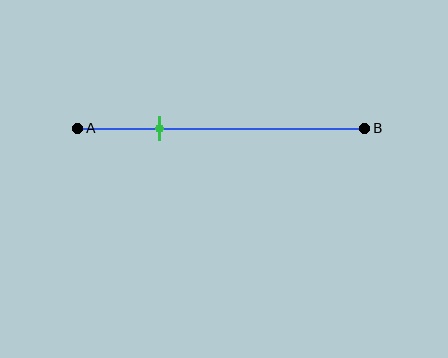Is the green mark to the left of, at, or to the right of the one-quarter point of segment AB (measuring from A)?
The green mark is to the right of the one-quarter point of segment AB.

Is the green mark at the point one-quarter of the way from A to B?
No, the mark is at about 30% from A, not at the 25% one-quarter point.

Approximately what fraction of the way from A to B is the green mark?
The green mark is approximately 30% of the way from A to B.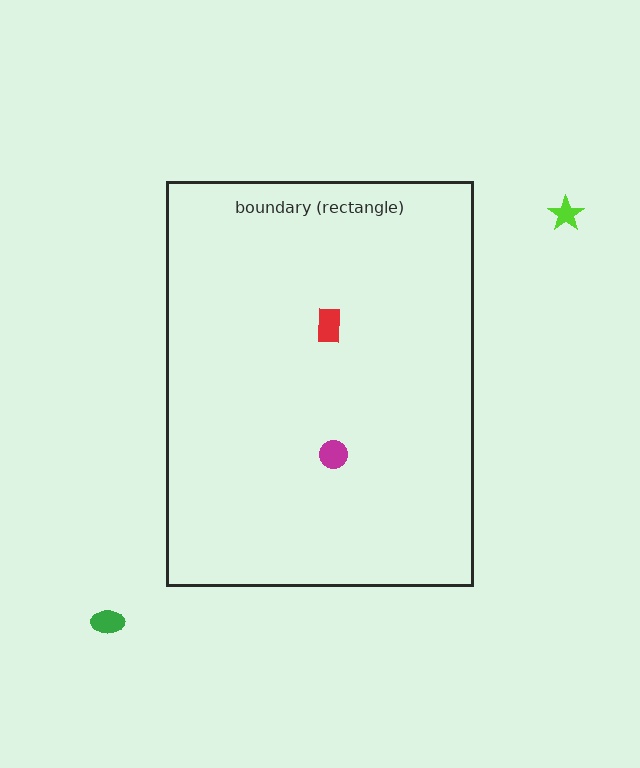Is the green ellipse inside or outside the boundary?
Outside.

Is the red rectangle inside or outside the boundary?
Inside.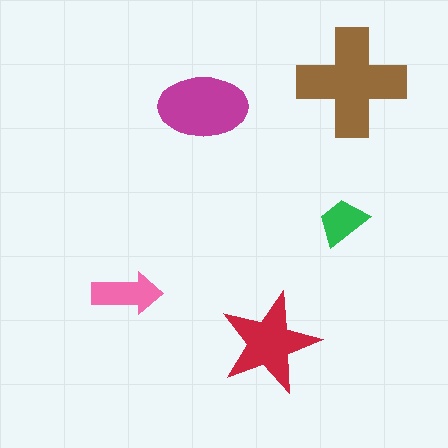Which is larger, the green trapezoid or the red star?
The red star.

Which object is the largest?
The brown cross.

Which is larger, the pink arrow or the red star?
The red star.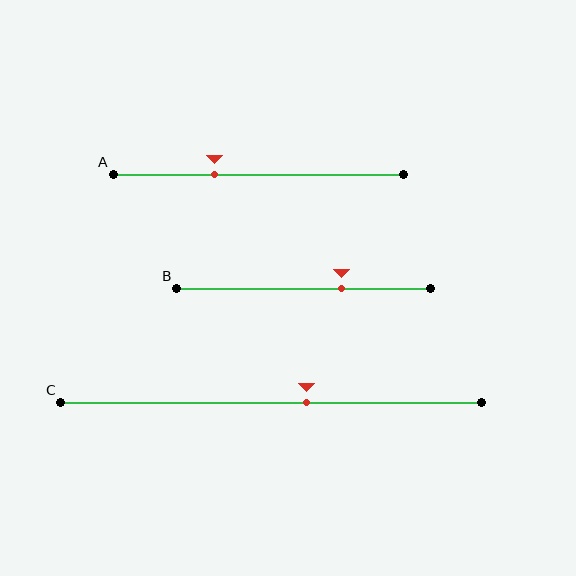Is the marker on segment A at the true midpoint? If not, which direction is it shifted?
No, the marker on segment A is shifted to the left by about 15% of the segment length.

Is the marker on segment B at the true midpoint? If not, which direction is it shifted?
No, the marker on segment B is shifted to the right by about 15% of the segment length.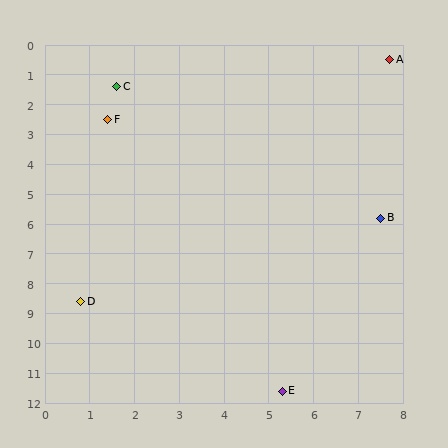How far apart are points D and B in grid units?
Points D and B are about 7.3 grid units apart.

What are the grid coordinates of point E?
Point E is at approximately (5.3, 11.6).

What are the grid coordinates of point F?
Point F is at approximately (1.4, 2.5).